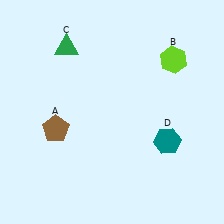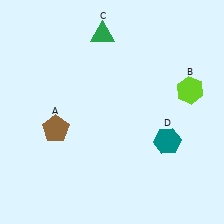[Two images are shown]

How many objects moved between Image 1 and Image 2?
2 objects moved between the two images.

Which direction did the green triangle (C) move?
The green triangle (C) moved right.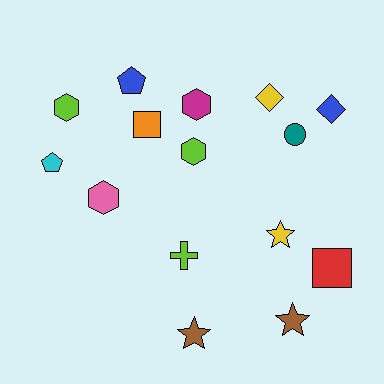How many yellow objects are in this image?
There are 2 yellow objects.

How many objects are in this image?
There are 15 objects.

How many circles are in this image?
There is 1 circle.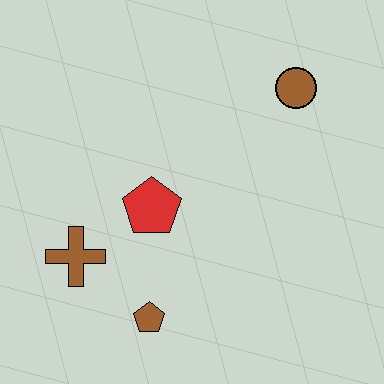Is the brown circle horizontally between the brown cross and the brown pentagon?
No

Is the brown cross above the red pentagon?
No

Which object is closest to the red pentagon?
The brown cross is closest to the red pentagon.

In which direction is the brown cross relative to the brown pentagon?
The brown cross is to the left of the brown pentagon.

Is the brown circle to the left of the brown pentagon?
No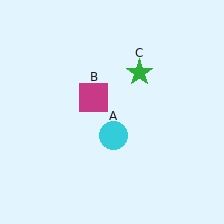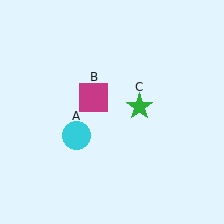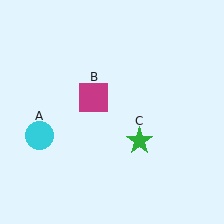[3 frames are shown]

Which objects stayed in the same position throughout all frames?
Magenta square (object B) remained stationary.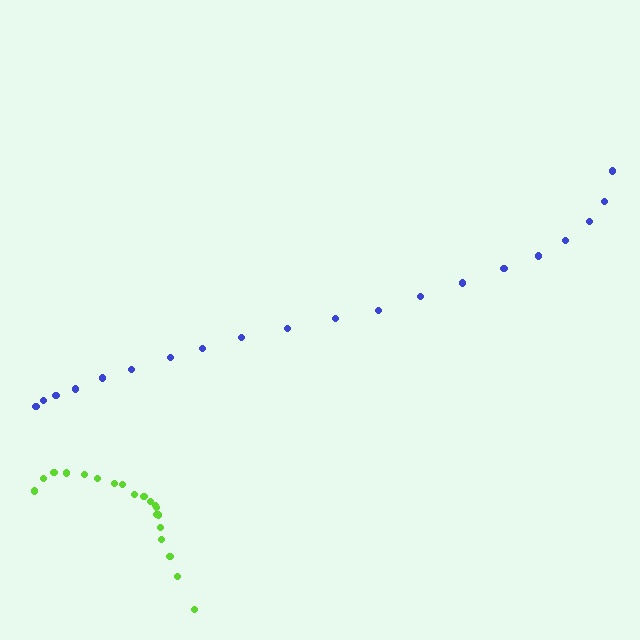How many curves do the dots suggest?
There are 2 distinct paths.